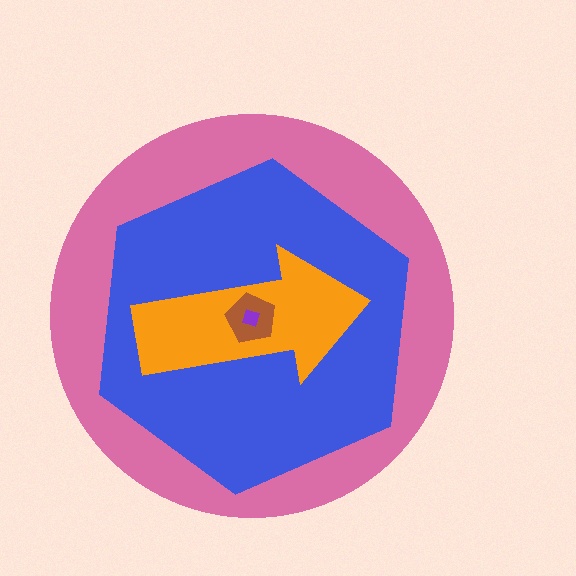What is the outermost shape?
The pink circle.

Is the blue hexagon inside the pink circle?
Yes.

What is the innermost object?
The purple square.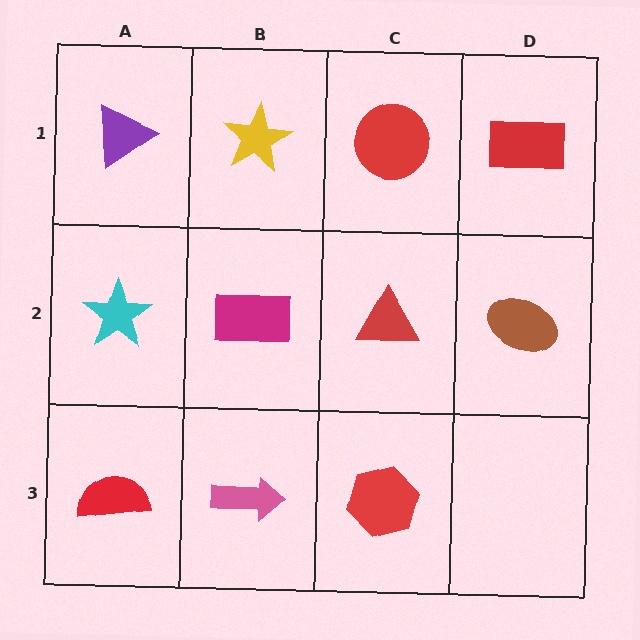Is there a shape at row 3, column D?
No, that cell is empty.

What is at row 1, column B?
A yellow star.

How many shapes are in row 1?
4 shapes.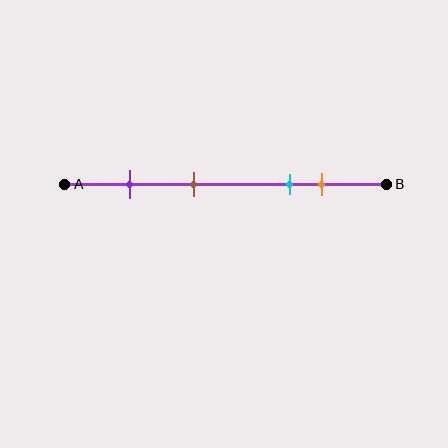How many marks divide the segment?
There are 4 marks dividing the segment.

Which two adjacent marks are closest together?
The cyan and orange marks are the closest adjacent pair.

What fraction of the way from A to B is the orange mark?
The orange mark is approximately 80% (0.8) of the way from A to B.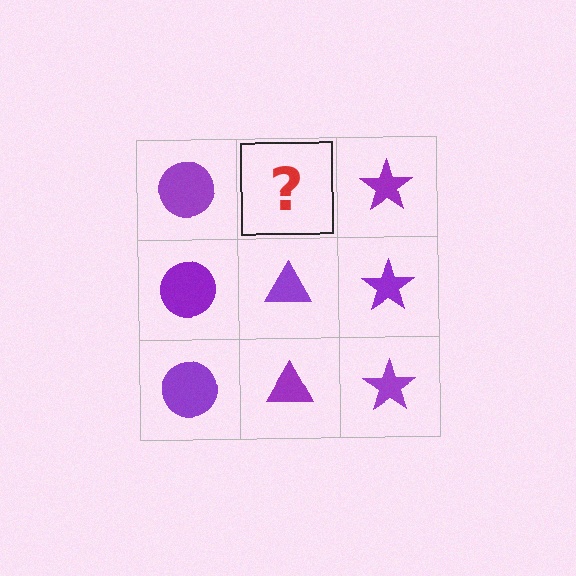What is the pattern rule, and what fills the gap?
The rule is that each column has a consistent shape. The gap should be filled with a purple triangle.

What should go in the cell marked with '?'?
The missing cell should contain a purple triangle.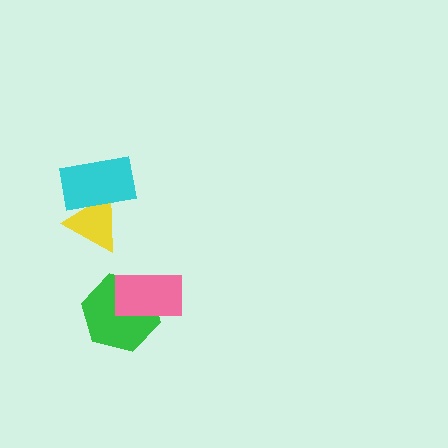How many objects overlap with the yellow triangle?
1 object overlaps with the yellow triangle.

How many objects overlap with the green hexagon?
1 object overlaps with the green hexagon.